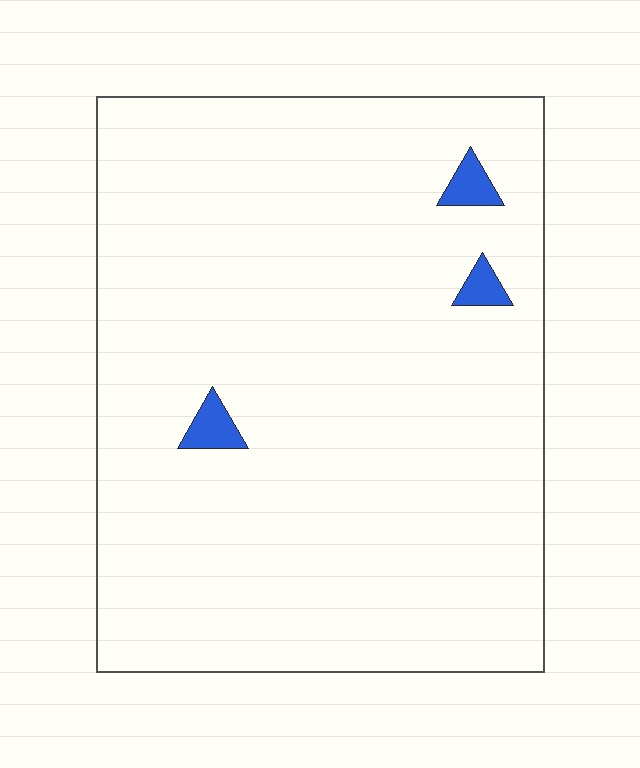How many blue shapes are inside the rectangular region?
3.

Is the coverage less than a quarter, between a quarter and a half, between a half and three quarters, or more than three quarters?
Less than a quarter.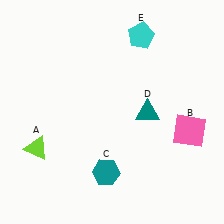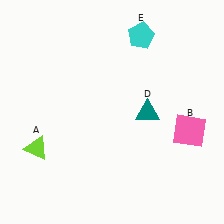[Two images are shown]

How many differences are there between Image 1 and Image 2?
There is 1 difference between the two images.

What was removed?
The teal hexagon (C) was removed in Image 2.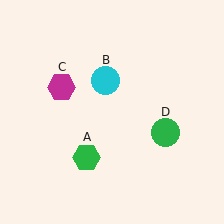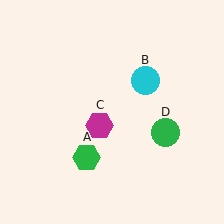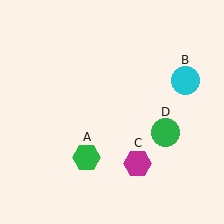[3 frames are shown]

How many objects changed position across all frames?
2 objects changed position: cyan circle (object B), magenta hexagon (object C).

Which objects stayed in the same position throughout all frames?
Green hexagon (object A) and green circle (object D) remained stationary.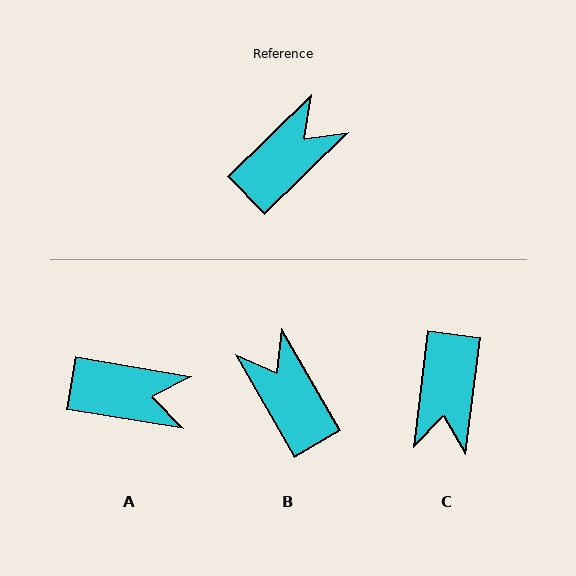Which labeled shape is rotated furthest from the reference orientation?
C, about 141 degrees away.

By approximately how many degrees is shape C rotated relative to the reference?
Approximately 141 degrees clockwise.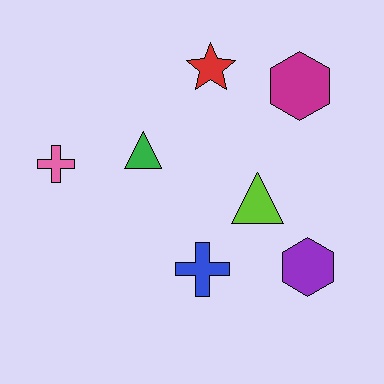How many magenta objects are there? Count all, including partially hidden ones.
There is 1 magenta object.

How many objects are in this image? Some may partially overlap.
There are 7 objects.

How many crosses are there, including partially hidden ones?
There are 2 crosses.